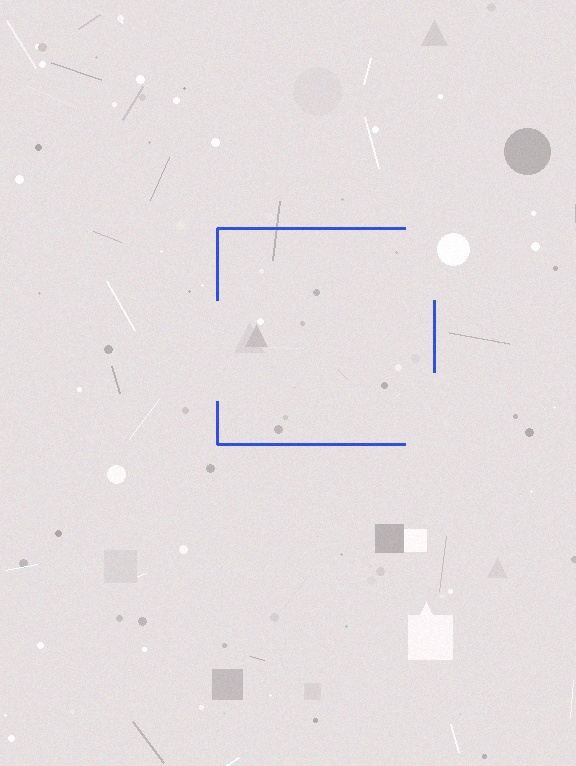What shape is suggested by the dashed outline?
The dashed outline suggests a square.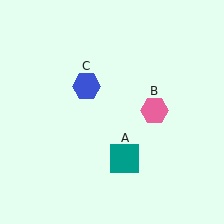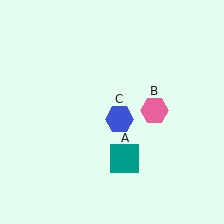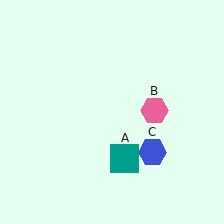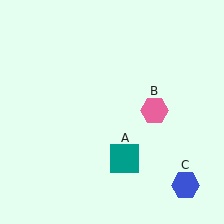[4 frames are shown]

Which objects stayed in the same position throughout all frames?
Teal square (object A) and pink hexagon (object B) remained stationary.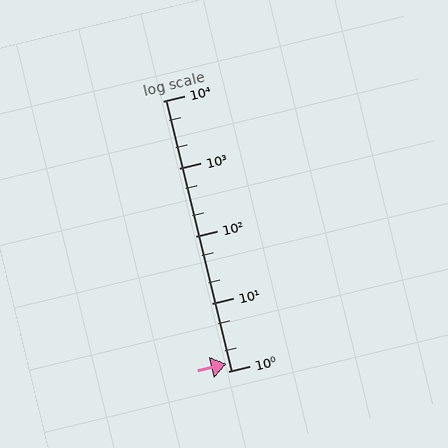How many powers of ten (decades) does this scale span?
The scale spans 4 decades, from 1 to 10000.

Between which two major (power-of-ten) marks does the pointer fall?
The pointer is between 1 and 10.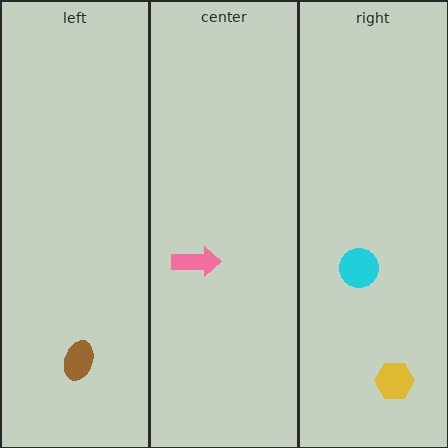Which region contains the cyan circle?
The right region.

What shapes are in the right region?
The yellow hexagon, the cyan circle.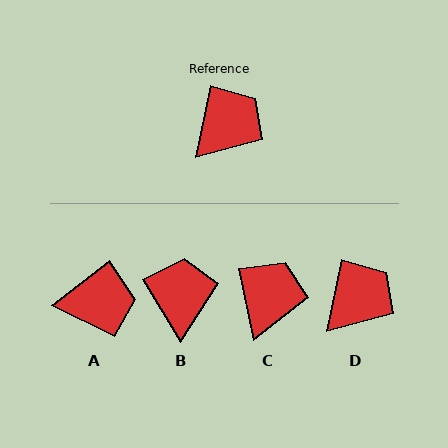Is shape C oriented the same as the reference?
No, it is off by about 24 degrees.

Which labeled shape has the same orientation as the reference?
D.